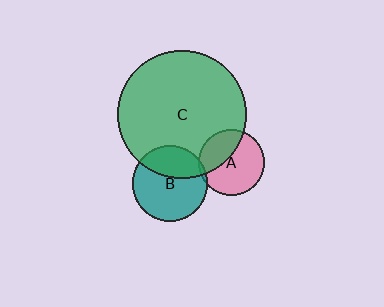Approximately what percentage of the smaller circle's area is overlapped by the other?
Approximately 35%.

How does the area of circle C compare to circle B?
Approximately 2.9 times.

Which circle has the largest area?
Circle C (green).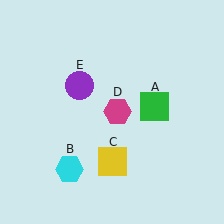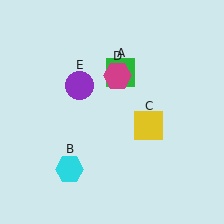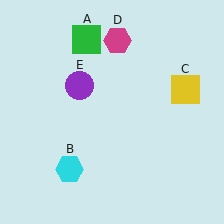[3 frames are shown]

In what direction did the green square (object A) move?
The green square (object A) moved up and to the left.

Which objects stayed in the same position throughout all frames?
Cyan hexagon (object B) and purple circle (object E) remained stationary.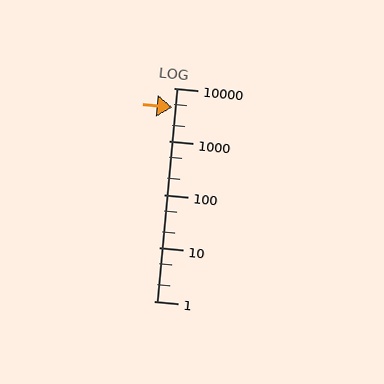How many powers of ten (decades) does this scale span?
The scale spans 4 decades, from 1 to 10000.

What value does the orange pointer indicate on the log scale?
The pointer indicates approximately 4400.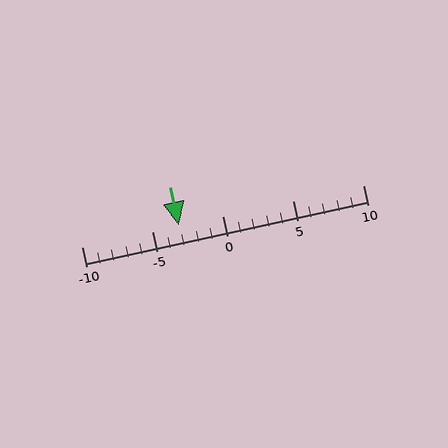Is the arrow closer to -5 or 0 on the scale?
The arrow is closer to -5.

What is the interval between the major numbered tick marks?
The major tick marks are spaced 5 units apart.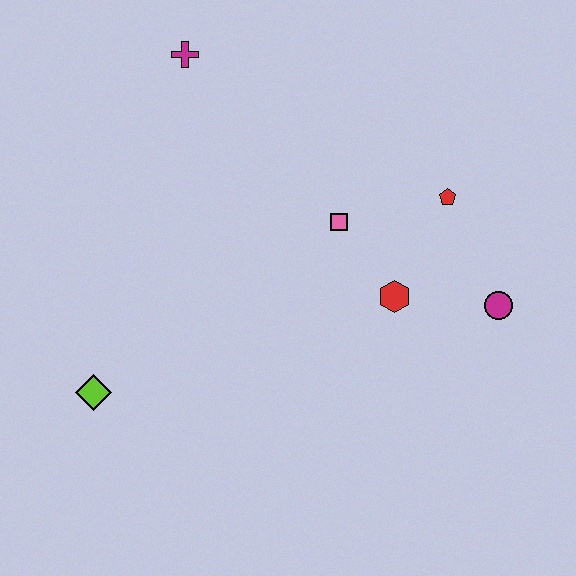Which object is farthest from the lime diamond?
The magenta circle is farthest from the lime diamond.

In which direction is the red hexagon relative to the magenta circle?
The red hexagon is to the left of the magenta circle.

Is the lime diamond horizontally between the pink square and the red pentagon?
No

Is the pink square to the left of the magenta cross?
No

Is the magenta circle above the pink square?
No